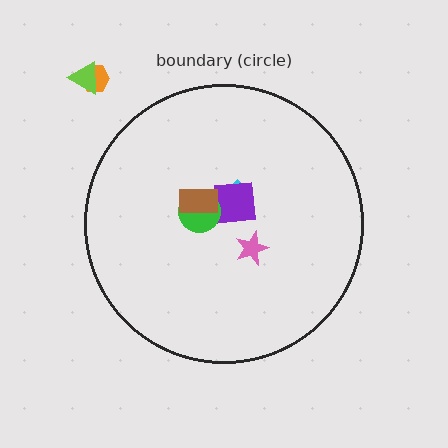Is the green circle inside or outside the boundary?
Inside.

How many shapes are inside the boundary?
5 inside, 2 outside.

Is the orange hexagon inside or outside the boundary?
Outside.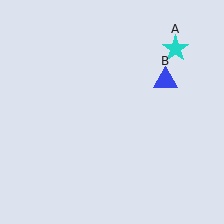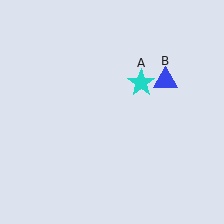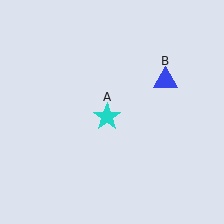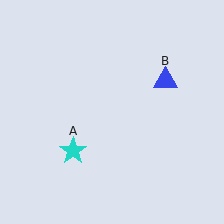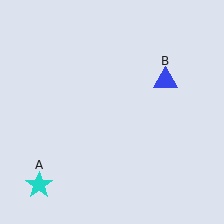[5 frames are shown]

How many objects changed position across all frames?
1 object changed position: cyan star (object A).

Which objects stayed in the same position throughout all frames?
Blue triangle (object B) remained stationary.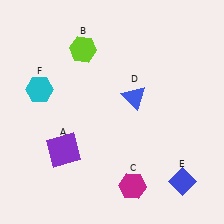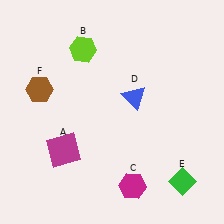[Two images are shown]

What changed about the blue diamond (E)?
In Image 1, E is blue. In Image 2, it changed to green.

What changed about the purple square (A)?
In Image 1, A is purple. In Image 2, it changed to magenta.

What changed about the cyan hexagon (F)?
In Image 1, F is cyan. In Image 2, it changed to brown.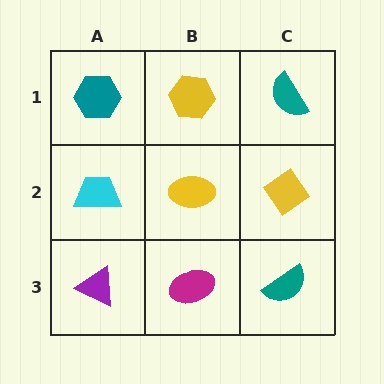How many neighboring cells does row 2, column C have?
3.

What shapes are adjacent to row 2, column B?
A yellow hexagon (row 1, column B), a magenta ellipse (row 3, column B), a cyan trapezoid (row 2, column A), a yellow diamond (row 2, column C).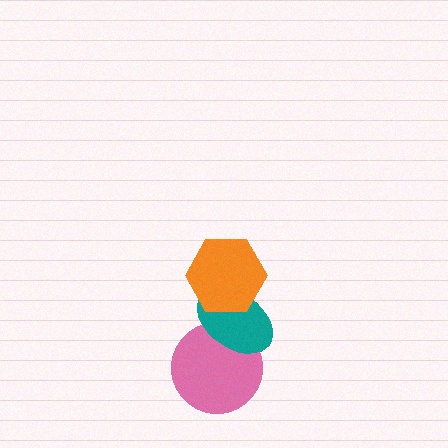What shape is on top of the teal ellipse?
The orange hexagon is on top of the teal ellipse.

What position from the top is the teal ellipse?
The teal ellipse is 2nd from the top.